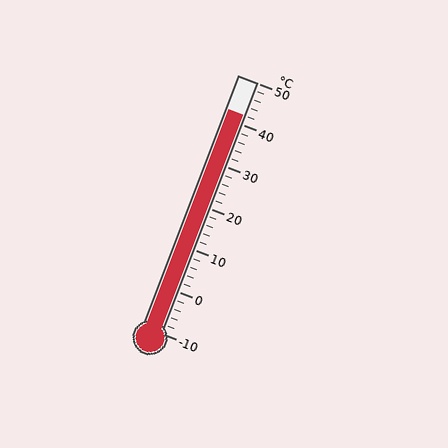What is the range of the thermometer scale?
The thermometer scale ranges from -10°C to 50°C.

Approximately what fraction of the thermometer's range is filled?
The thermometer is filled to approximately 85% of its range.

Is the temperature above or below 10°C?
The temperature is above 10°C.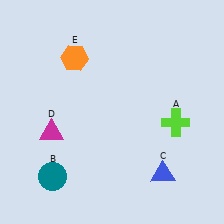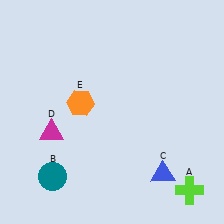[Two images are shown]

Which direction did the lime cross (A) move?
The lime cross (A) moved down.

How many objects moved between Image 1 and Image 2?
2 objects moved between the two images.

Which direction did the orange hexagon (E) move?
The orange hexagon (E) moved down.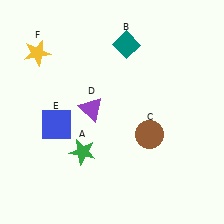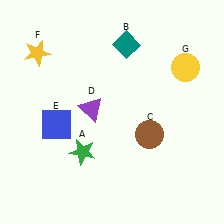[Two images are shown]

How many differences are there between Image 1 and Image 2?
There is 1 difference between the two images.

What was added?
A yellow circle (G) was added in Image 2.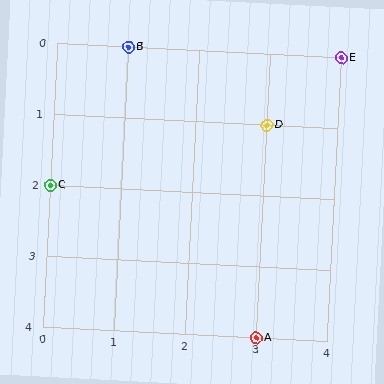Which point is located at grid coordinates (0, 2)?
Point C is at (0, 2).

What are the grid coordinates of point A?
Point A is at grid coordinates (3, 4).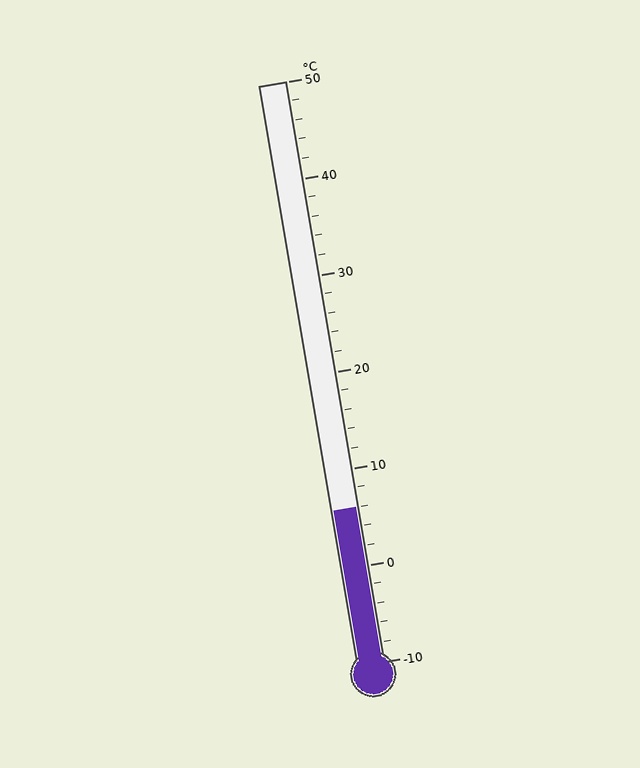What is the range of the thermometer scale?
The thermometer scale ranges from -10°C to 50°C.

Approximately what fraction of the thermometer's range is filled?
The thermometer is filled to approximately 25% of its range.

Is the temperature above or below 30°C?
The temperature is below 30°C.